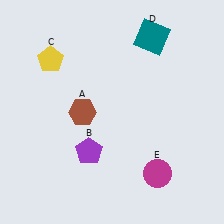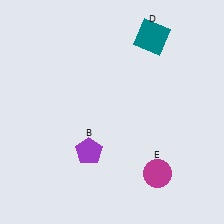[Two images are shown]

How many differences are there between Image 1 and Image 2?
There are 2 differences between the two images.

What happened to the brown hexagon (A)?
The brown hexagon (A) was removed in Image 2. It was in the bottom-left area of Image 1.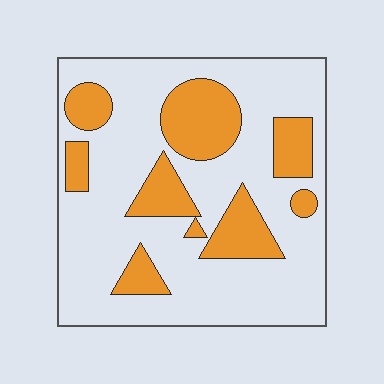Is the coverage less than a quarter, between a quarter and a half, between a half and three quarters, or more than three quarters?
Between a quarter and a half.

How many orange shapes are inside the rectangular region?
9.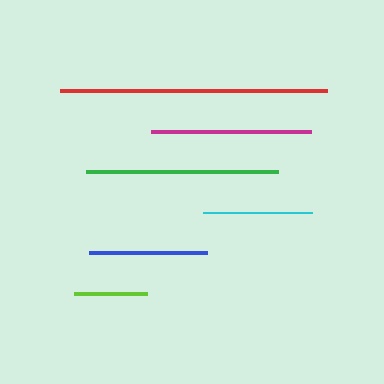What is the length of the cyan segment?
The cyan segment is approximately 108 pixels long.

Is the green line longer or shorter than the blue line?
The green line is longer than the blue line.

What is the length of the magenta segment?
The magenta segment is approximately 160 pixels long.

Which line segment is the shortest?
The lime line is the shortest at approximately 73 pixels.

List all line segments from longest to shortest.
From longest to shortest: red, green, magenta, blue, cyan, lime.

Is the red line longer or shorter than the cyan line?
The red line is longer than the cyan line.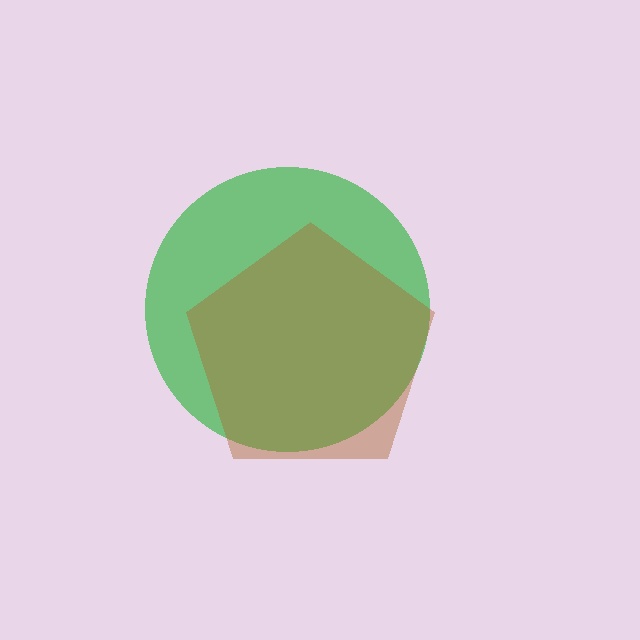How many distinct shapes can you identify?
There are 2 distinct shapes: a green circle, a brown pentagon.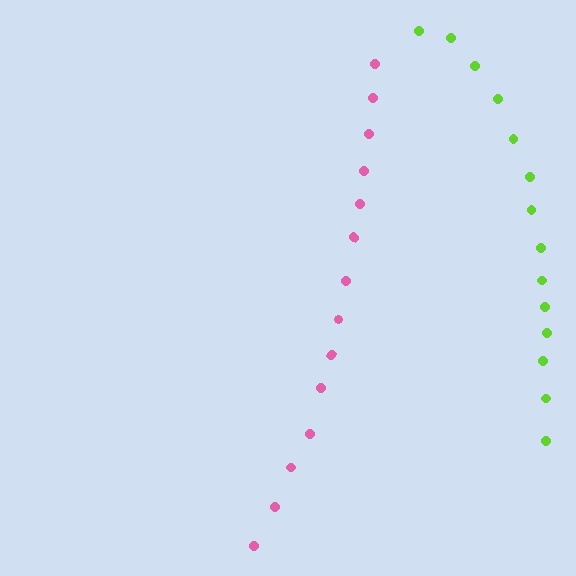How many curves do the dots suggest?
There are 2 distinct paths.